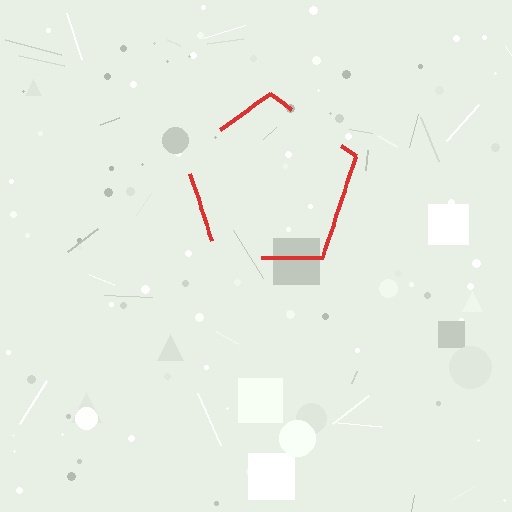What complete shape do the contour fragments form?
The contour fragments form a pentagon.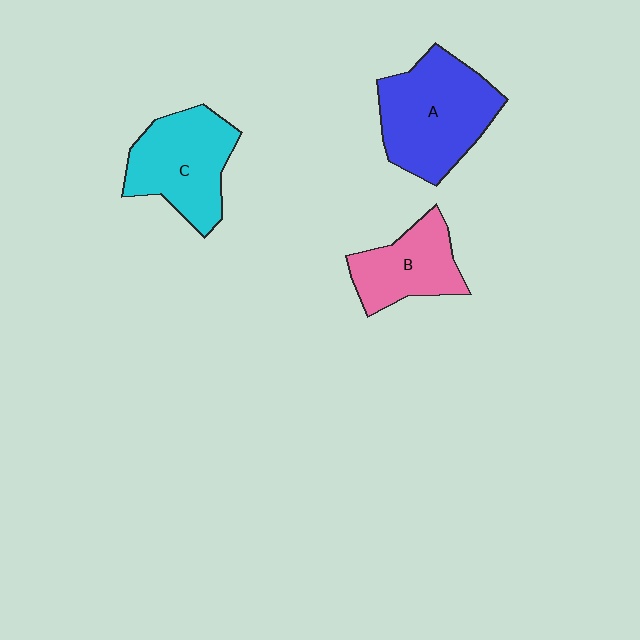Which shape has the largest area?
Shape A (blue).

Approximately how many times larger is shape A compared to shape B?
Approximately 1.6 times.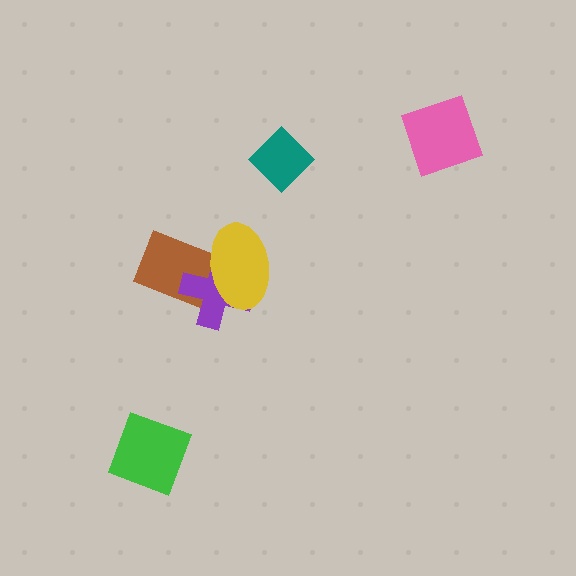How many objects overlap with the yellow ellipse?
2 objects overlap with the yellow ellipse.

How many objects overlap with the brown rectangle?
2 objects overlap with the brown rectangle.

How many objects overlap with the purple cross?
2 objects overlap with the purple cross.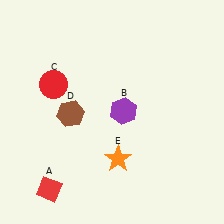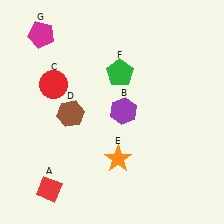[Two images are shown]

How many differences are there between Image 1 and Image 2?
There are 2 differences between the two images.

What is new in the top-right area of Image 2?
A green pentagon (F) was added in the top-right area of Image 2.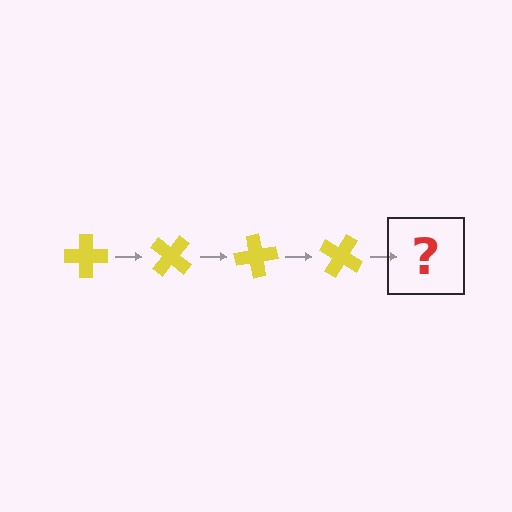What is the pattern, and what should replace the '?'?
The pattern is that the cross rotates 40 degrees each step. The '?' should be a yellow cross rotated 160 degrees.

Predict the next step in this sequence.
The next step is a yellow cross rotated 160 degrees.